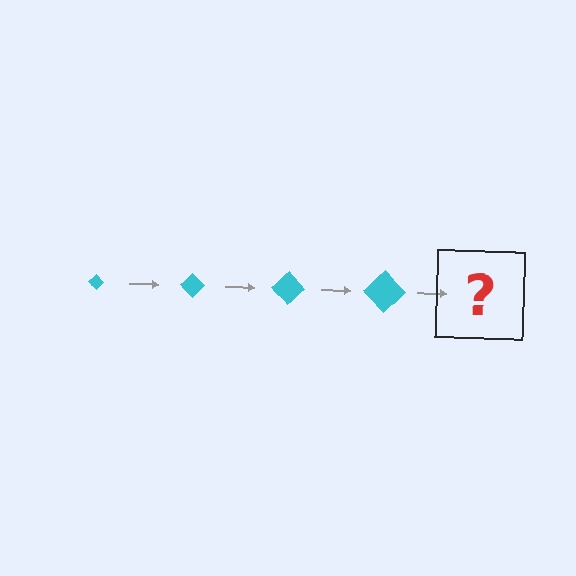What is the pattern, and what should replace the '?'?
The pattern is that the diamond gets progressively larger each step. The '?' should be a cyan diamond, larger than the previous one.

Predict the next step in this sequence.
The next step is a cyan diamond, larger than the previous one.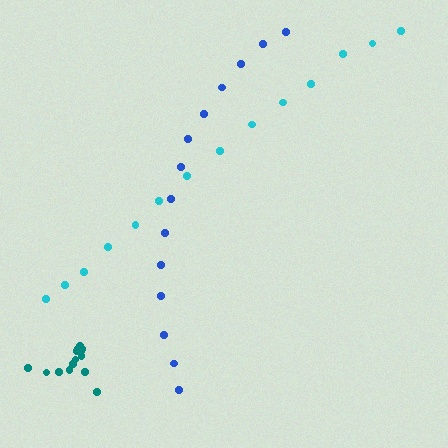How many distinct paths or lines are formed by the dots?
There are 3 distinct paths.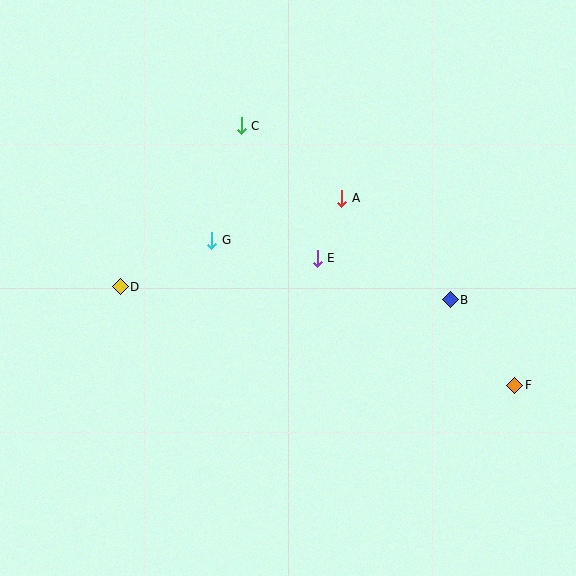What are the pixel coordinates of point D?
Point D is at (120, 287).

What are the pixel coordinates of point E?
Point E is at (317, 258).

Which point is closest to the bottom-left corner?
Point D is closest to the bottom-left corner.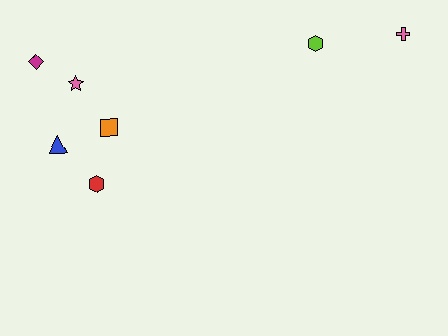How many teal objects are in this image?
There are no teal objects.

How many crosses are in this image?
There is 1 cross.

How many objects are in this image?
There are 7 objects.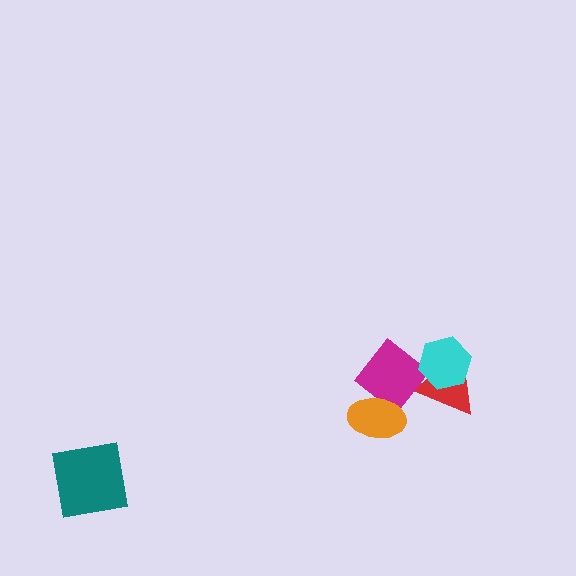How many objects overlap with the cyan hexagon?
2 objects overlap with the cyan hexagon.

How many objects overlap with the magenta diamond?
3 objects overlap with the magenta diamond.